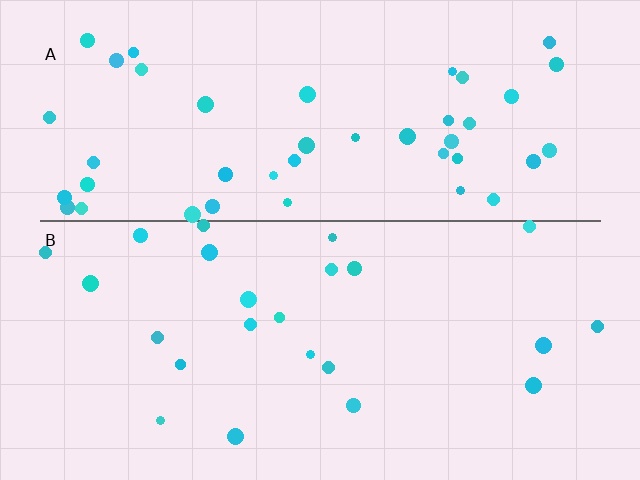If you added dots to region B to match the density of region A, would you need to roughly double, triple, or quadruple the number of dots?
Approximately double.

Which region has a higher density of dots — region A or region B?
A (the top).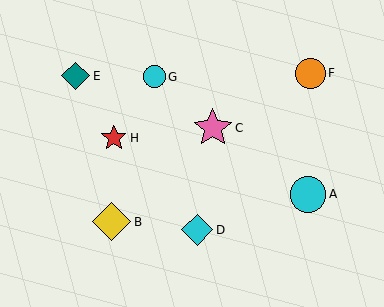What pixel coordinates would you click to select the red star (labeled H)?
Click at (114, 138) to select the red star H.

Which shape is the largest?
The pink star (labeled C) is the largest.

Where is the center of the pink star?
The center of the pink star is at (213, 128).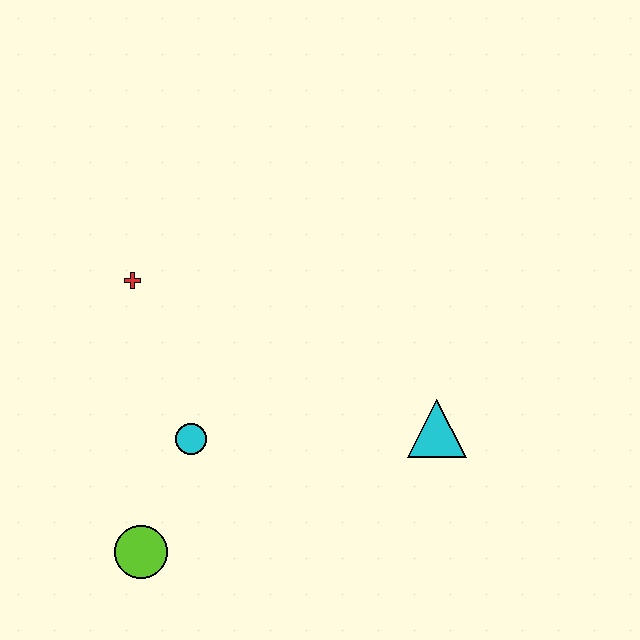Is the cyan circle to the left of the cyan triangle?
Yes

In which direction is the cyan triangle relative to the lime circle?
The cyan triangle is to the right of the lime circle.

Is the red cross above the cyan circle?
Yes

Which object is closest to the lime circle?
The cyan circle is closest to the lime circle.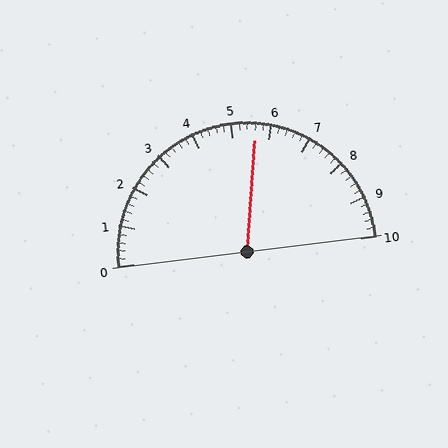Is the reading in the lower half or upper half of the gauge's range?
The reading is in the upper half of the range (0 to 10).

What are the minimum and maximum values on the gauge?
The gauge ranges from 0 to 10.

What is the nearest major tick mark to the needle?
The nearest major tick mark is 6.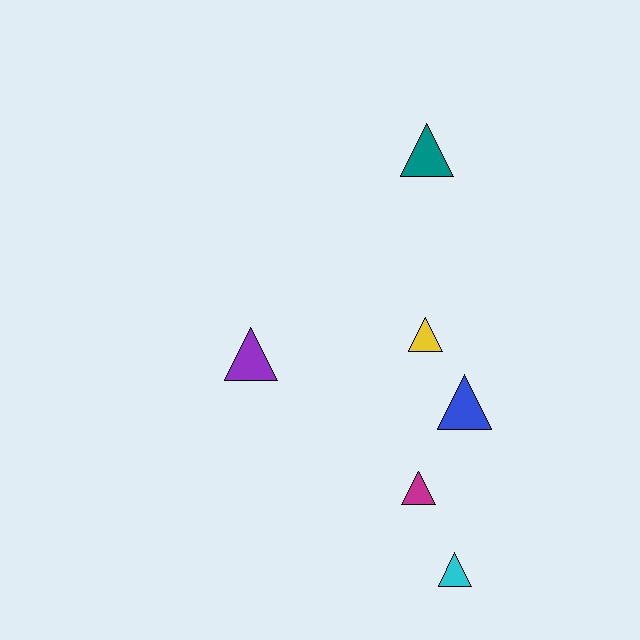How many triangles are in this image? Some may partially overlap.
There are 6 triangles.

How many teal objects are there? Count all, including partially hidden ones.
There is 1 teal object.